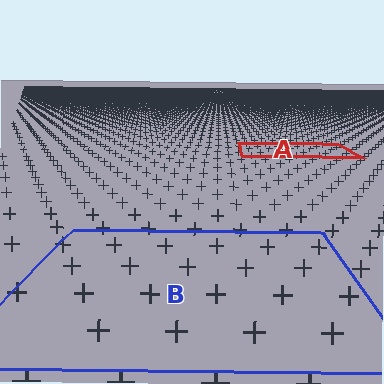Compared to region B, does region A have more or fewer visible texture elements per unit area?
Region A has more texture elements per unit area — they are packed more densely because it is farther away.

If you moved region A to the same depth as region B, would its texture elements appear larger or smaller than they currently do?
They would appear larger. At a closer depth, the same texture elements are projected at a bigger on-screen size.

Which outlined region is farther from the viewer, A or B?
Region A is farther from the viewer — the texture elements inside it appear smaller and more densely packed.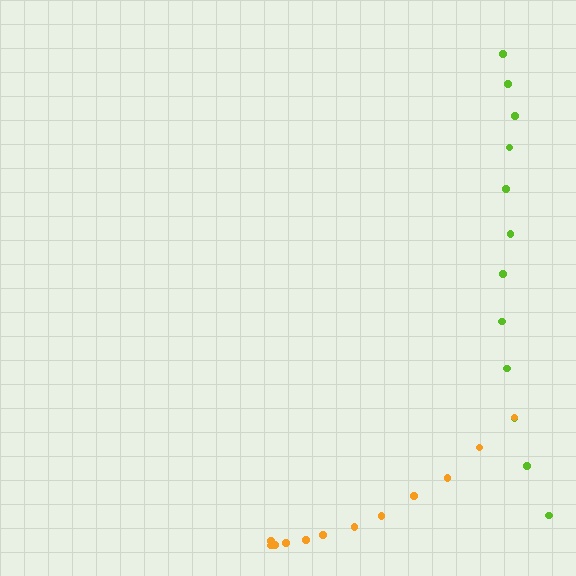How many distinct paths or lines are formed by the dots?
There are 2 distinct paths.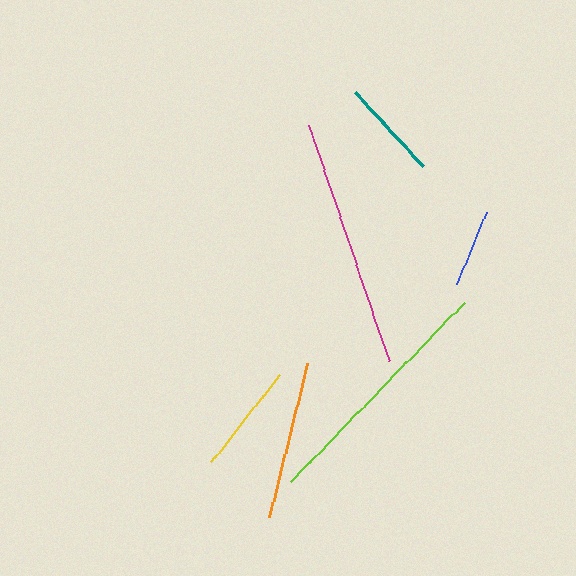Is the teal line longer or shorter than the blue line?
The teal line is longer than the blue line.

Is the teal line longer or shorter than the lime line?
The lime line is longer than the teal line.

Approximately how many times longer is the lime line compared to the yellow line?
The lime line is approximately 2.2 times the length of the yellow line.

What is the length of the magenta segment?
The magenta segment is approximately 250 pixels long.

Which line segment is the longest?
The magenta line is the longest at approximately 250 pixels.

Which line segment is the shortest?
The blue line is the shortest at approximately 77 pixels.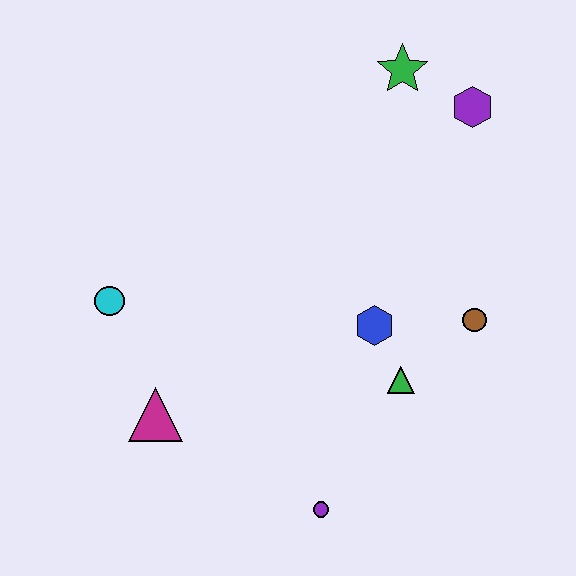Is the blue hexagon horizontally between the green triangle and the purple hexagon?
No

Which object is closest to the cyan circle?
The magenta triangle is closest to the cyan circle.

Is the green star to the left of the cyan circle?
No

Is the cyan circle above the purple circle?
Yes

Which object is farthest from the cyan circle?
The purple hexagon is farthest from the cyan circle.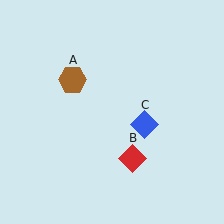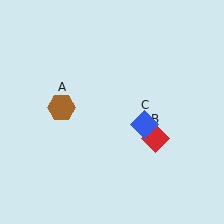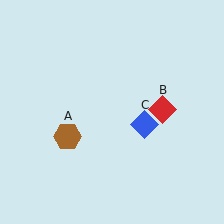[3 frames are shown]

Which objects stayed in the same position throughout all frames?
Blue diamond (object C) remained stationary.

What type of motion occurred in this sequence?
The brown hexagon (object A), red diamond (object B) rotated counterclockwise around the center of the scene.